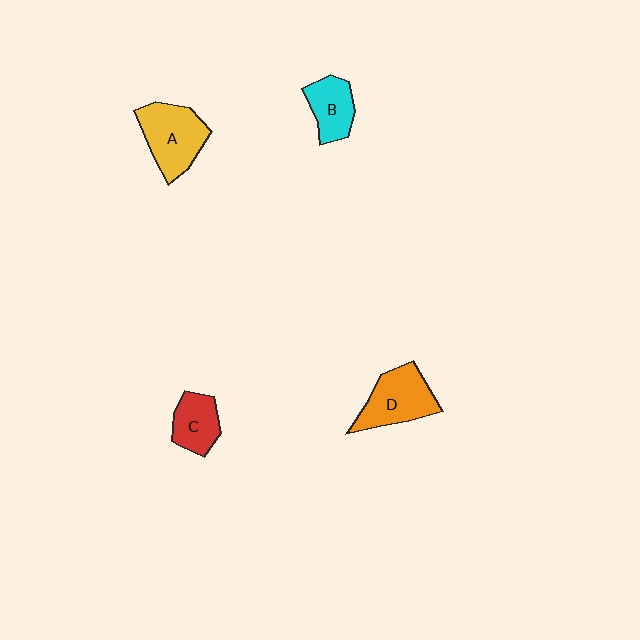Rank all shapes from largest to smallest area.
From largest to smallest: A (yellow), D (orange), B (cyan), C (red).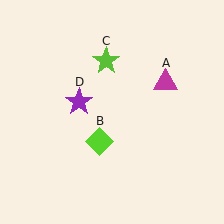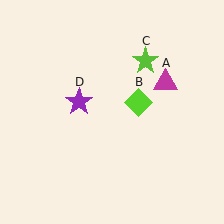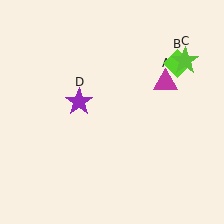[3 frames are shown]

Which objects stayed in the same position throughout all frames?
Magenta triangle (object A) and purple star (object D) remained stationary.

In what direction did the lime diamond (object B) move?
The lime diamond (object B) moved up and to the right.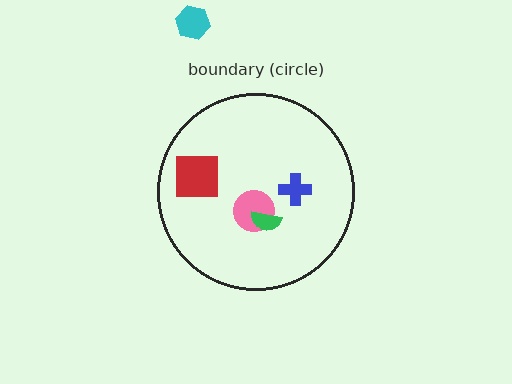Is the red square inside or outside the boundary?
Inside.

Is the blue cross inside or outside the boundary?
Inside.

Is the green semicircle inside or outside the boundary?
Inside.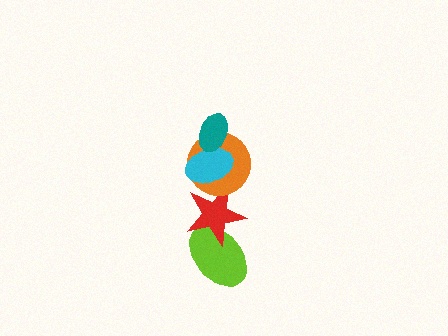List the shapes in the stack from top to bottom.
From top to bottom: the teal ellipse, the cyan ellipse, the orange circle, the red star, the lime ellipse.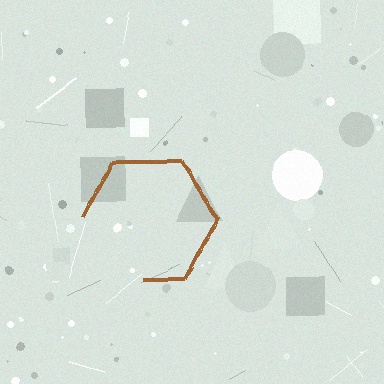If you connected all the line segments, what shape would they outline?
They would outline a hexagon.